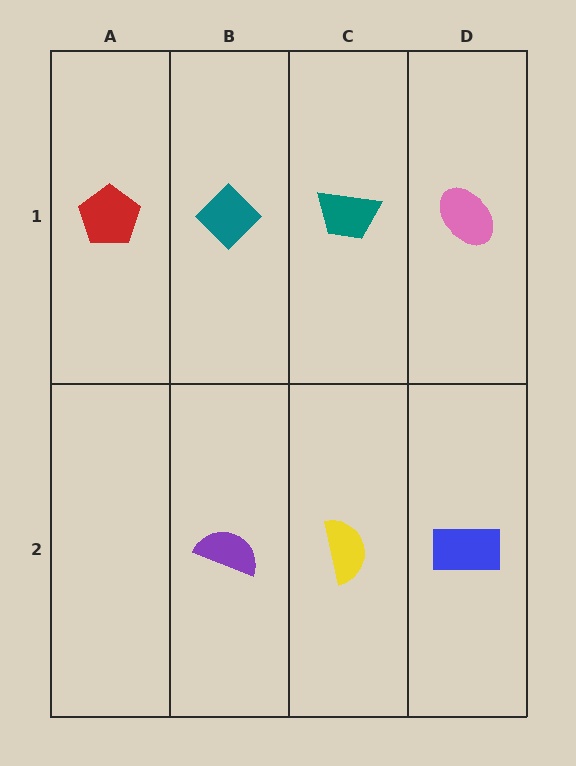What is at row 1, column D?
A pink ellipse.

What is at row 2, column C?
A yellow semicircle.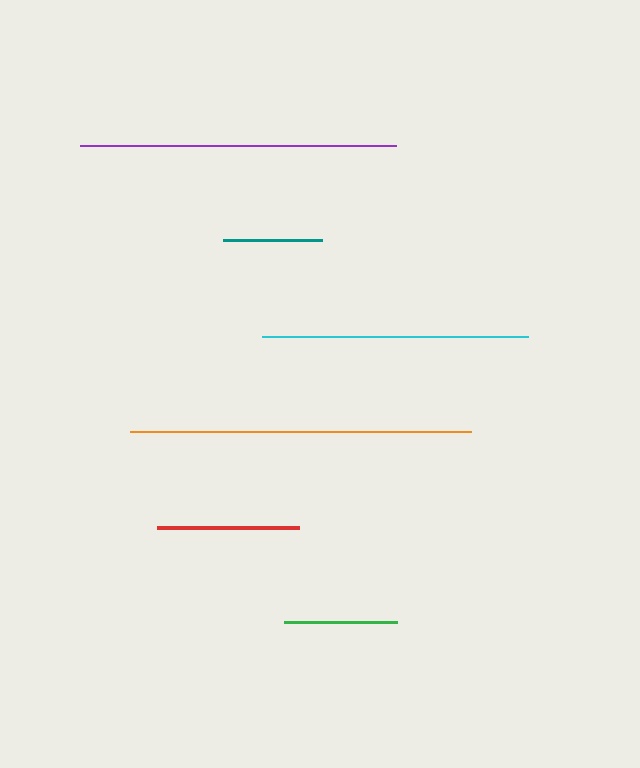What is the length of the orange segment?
The orange segment is approximately 341 pixels long.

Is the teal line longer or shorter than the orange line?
The orange line is longer than the teal line.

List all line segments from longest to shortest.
From longest to shortest: orange, purple, cyan, red, green, teal.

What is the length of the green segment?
The green segment is approximately 113 pixels long.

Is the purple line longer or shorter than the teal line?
The purple line is longer than the teal line.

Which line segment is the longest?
The orange line is the longest at approximately 341 pixels.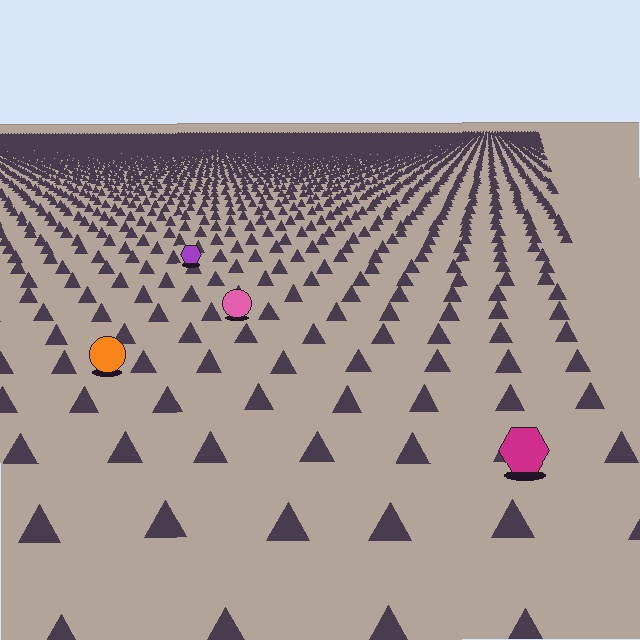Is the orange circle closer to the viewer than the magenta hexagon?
No. The magenta hexagon is closer — you can tell from the texture gradient: the ground texture is coarser near it.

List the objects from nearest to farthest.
From nearest to farthest: the magenta hexagon, the orange circle, the pink circle, the purple hexagon.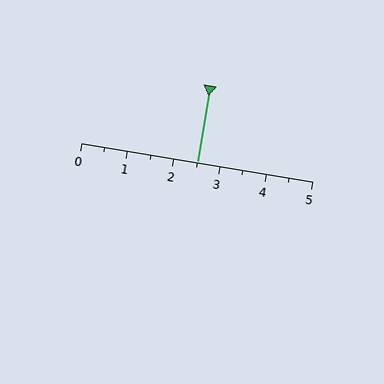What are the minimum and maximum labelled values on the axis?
The axis runs from 0 to 5.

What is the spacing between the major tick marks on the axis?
The major ticks are spaced 1 apart.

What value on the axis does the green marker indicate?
The marker indicates approximately 2.5.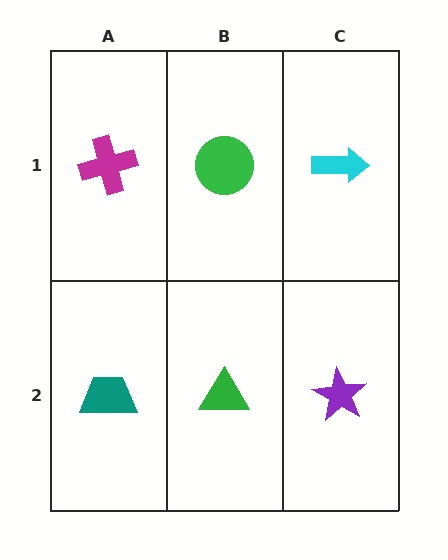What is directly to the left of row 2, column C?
A green triangle.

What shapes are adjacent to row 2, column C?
A cyan arrow (row 1, column C), a green triangle (row 2, column B).